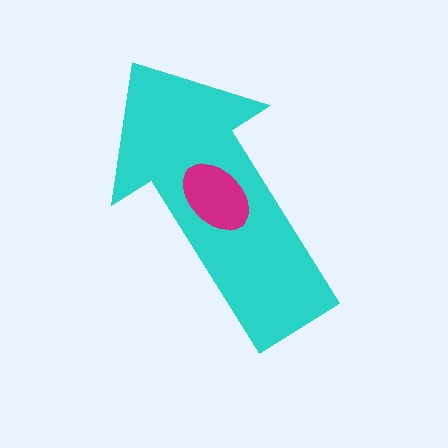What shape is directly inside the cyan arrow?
The magenta ellipse.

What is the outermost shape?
The cyan arrow.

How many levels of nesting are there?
2.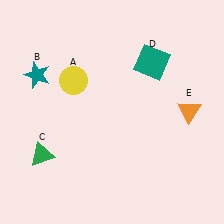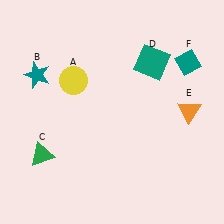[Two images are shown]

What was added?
A teal diamond (F) was added in Image 2.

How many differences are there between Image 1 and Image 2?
There is 1 difference between the two images.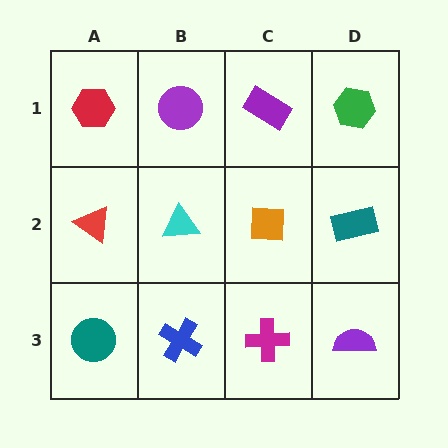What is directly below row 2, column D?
A purple semicircle.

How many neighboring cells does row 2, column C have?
4.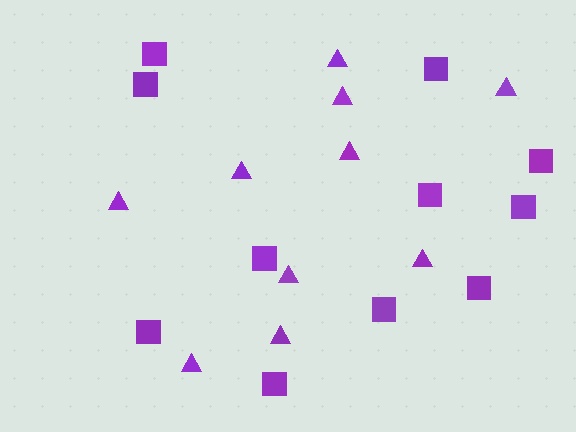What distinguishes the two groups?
There are 2 groups: one group of squares (11) and one group of triangles (10).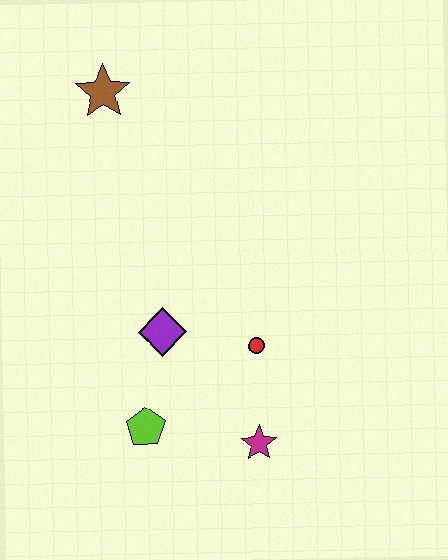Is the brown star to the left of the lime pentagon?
Yes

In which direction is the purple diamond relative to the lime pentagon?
The purple diamond is above the lime pentagon.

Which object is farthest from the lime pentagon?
The brown star is farthest from the lime pentagon.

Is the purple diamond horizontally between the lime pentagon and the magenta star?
Yes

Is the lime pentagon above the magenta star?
Yes